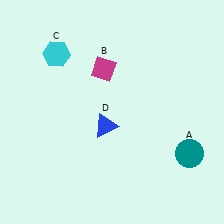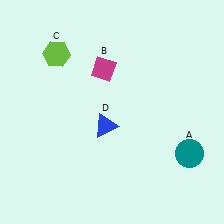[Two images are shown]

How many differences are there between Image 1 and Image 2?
There is 1 difference between the two images.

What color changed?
The hexagon (C) changed from cyan in Image 1 to lime in Image 2.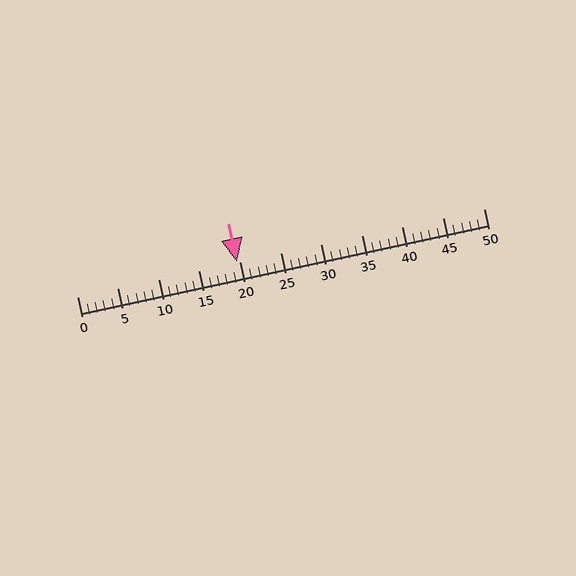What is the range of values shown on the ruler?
The ruler shows values from 0 to 50.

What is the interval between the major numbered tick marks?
The major tick marks are spaced 5 units apart.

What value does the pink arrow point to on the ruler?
The pink arrow points to approximately 20.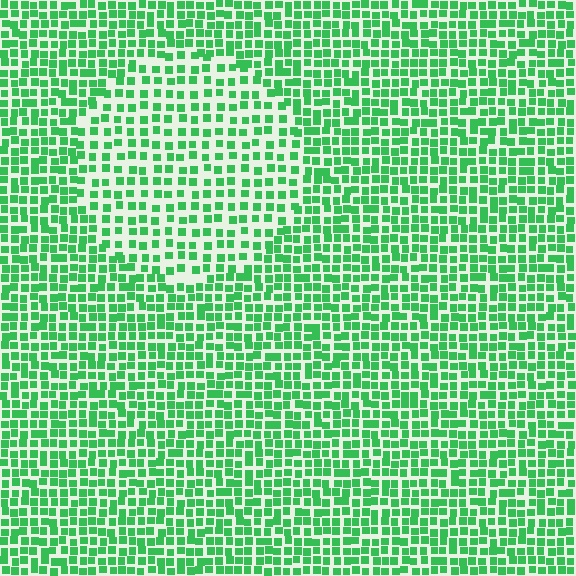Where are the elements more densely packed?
The elements are more densely packed outside the circle boundary.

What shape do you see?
I see a circle.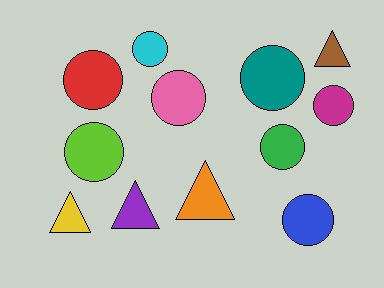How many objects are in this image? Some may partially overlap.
There are 12 objects.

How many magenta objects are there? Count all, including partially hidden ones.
There is 1 magenta object.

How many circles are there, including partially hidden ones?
There are 8 circles.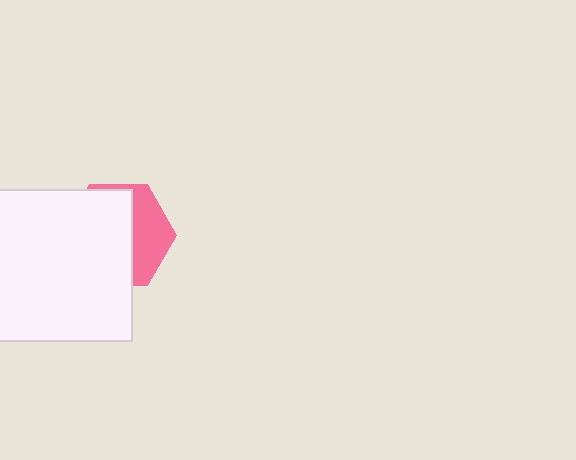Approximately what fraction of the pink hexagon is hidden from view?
Roughly 64% of the pink hexagon is hidden behind the white square.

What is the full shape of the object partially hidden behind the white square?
The partially hidden object is a pink hexagon.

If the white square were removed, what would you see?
You would see the complete pink hexagon.